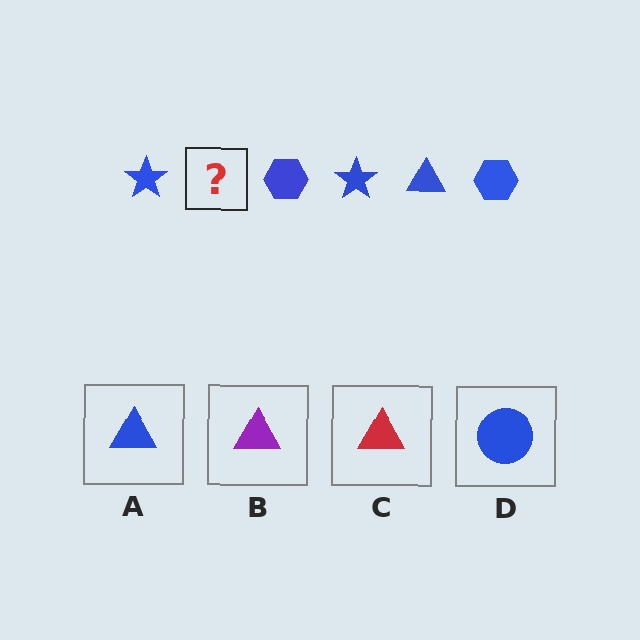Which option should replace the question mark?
Option A.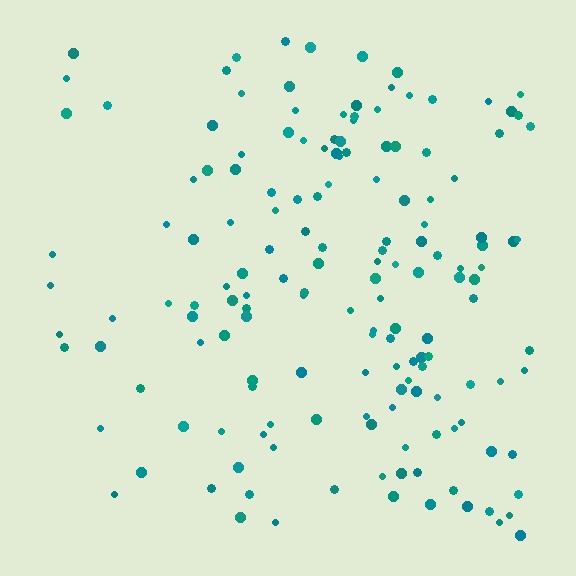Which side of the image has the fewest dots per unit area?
The left.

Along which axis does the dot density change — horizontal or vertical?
Horizontal.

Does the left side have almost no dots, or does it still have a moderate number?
Still a moderate number, just noticeably fewer than the right.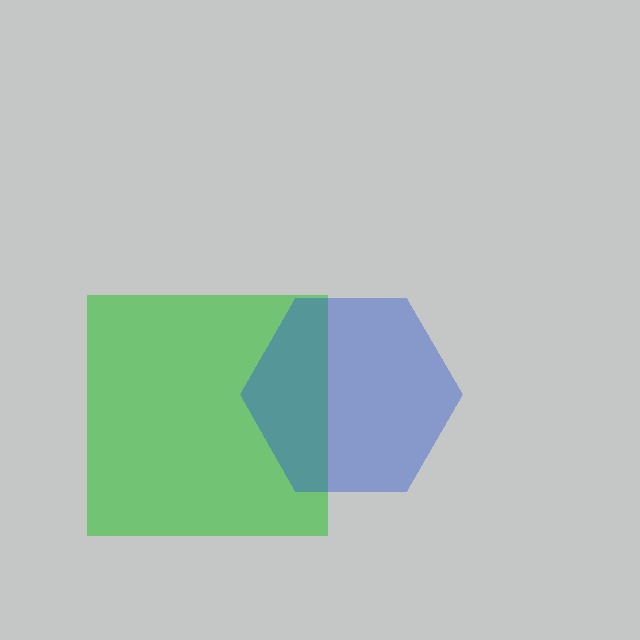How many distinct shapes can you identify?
There are 2 distinct shapes: a green square, a blue hexagon.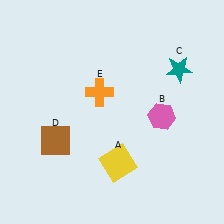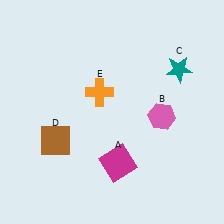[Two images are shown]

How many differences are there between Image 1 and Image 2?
There is 1 difference between the two images.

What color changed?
The square (A) changed from yellow in Image 1 to magenta in Image 2.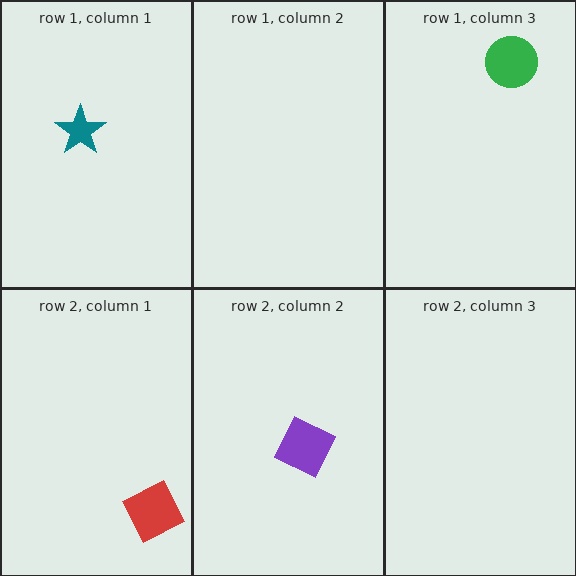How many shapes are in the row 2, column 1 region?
1.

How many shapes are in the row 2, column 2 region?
1.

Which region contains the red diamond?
The row 2, column 1 region.